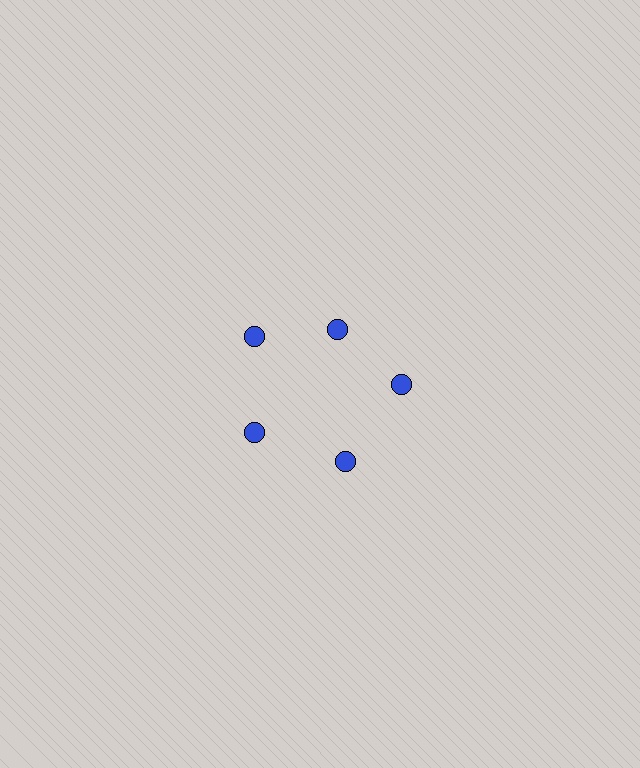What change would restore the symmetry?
The symmetry would be restored by moving it outward, back onto the ring so that all 5 circles sit at equal angles and equal distance from the center.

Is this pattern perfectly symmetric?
No. The 5 blue circles are arranged in a ring, but one element near the 1 o'clock position is pulled inward toward the center, breaking the 5-fold rotational symmetry.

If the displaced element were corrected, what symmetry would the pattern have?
It would have 5-fold rotational symmetry — the pattern would map onto itself every 72 degrees.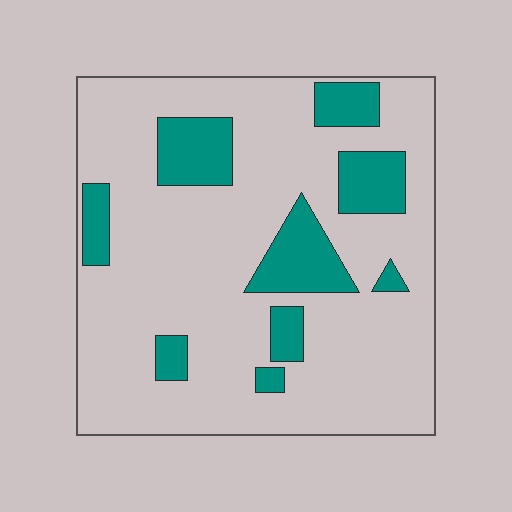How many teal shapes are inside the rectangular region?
9.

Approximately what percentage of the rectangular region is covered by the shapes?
Approximately 20%.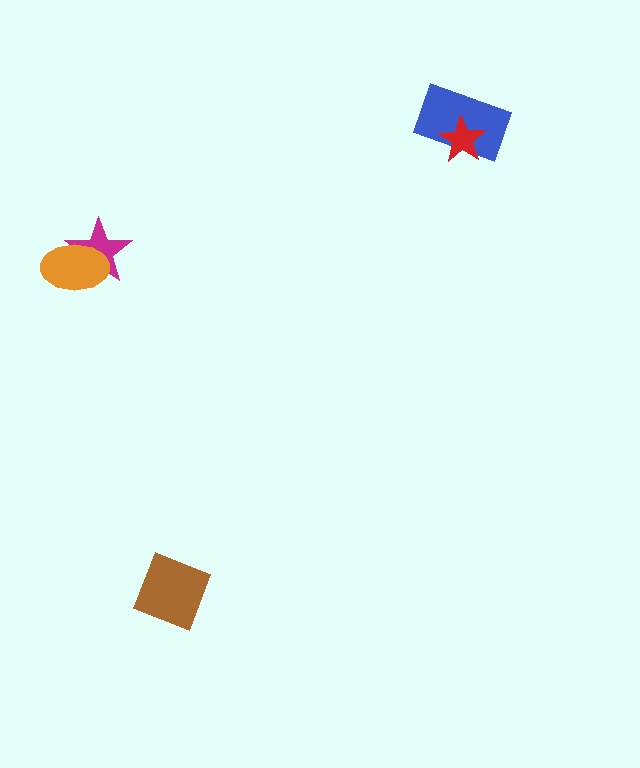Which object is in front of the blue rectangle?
The red star is in front of the blue rectangle.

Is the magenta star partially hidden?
Yes, it is partially covered by another shape.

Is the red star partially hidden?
No, no other shape covers it.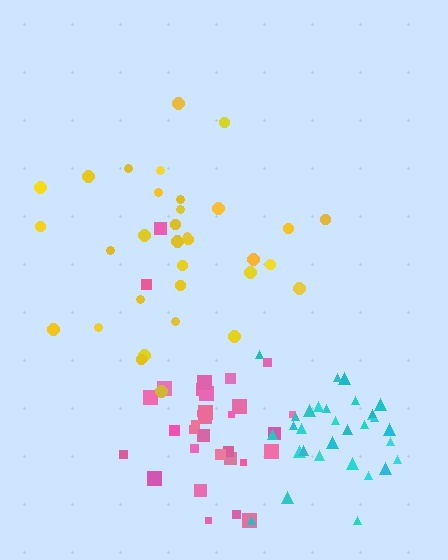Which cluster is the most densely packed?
Cyan.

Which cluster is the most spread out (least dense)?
Yellow.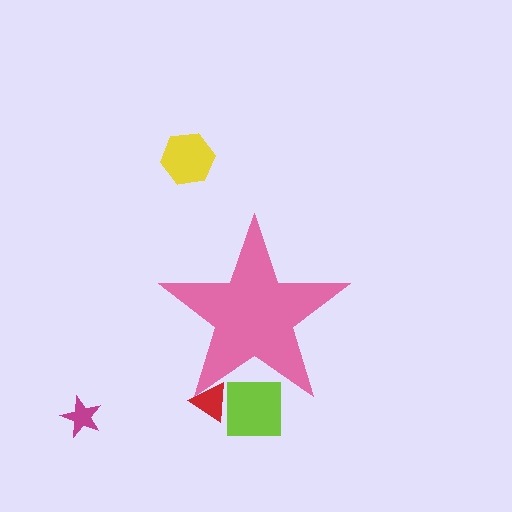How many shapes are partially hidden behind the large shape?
2 shapes are partially hidden.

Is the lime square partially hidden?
Yes, the lime square is partially hidden behind the pink star.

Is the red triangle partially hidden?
Yes, the red triangle is partially hidden behind the pink star.